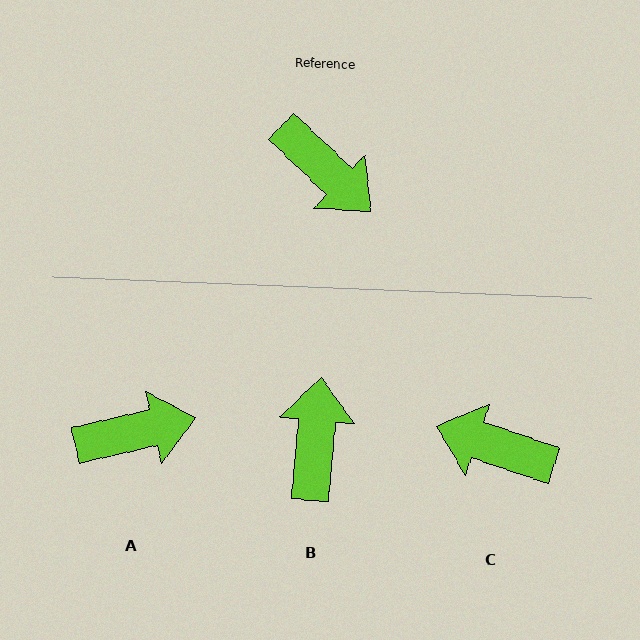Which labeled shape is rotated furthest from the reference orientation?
C, about 155 degrees away.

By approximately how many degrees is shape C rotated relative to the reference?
Approximately 155 degrees clockwise.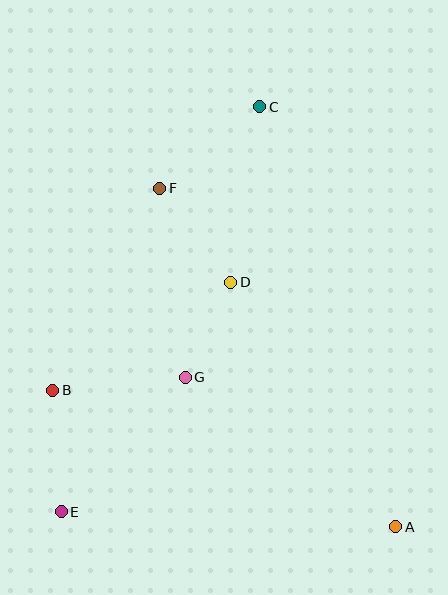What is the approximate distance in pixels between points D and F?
The distance between D and F is approximately 118 pixels.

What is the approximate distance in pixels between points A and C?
The distance between A and C is approximately 442 pixels.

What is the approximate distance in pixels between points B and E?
The distance between B and E is approximately 122 pixels.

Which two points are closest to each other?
Points D and G are closest to each other.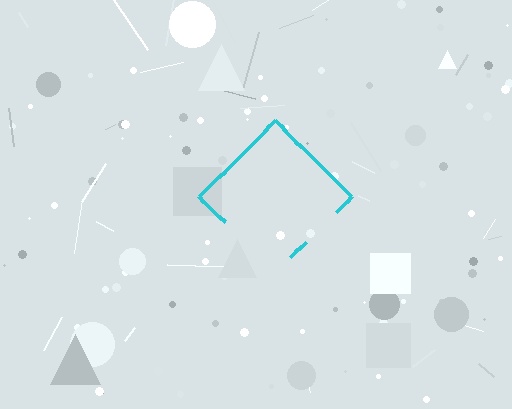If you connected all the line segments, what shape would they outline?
They would outline a diamond.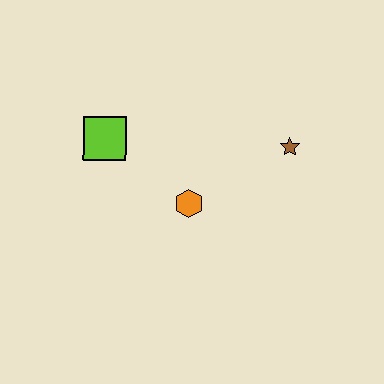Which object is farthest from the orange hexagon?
The brown star is farthest from the orange hexagon.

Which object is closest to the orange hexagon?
The lime square is closest to the orange hexagon.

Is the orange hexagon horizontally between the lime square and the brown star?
Yes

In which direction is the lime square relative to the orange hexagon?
The lime square is to the left of the orange hexagon.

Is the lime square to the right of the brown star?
No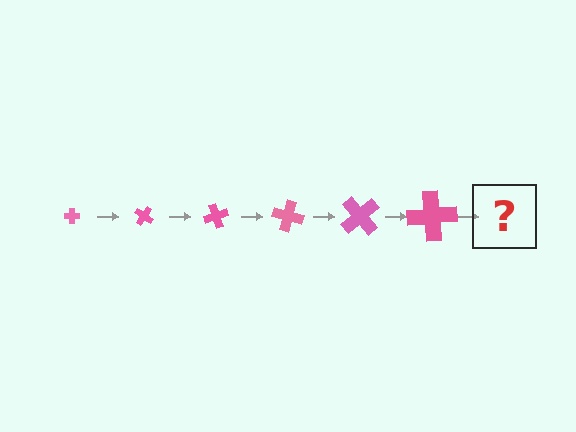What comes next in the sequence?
The next element should be a cross, larger than the previous one and rotated 210 degrees from the start.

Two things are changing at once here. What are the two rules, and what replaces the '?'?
The two rules are that the cross grows larger each step and it rotates 35 degrees each step. The '?' should be a cross, larger than the previous one and rotated 210 degrees from the start.